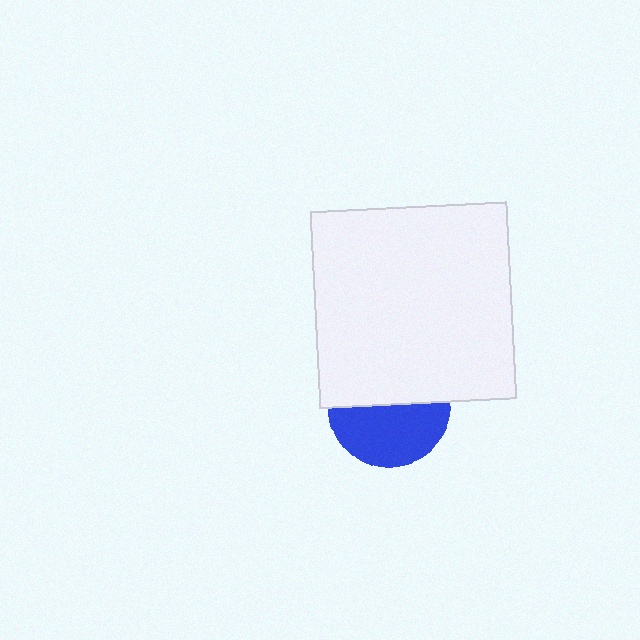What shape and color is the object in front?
The object in front is a white square.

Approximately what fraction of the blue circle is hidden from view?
Roughly 50% of the blue circle is hidden behind the white square.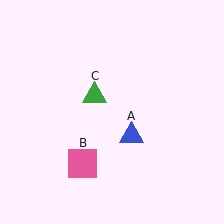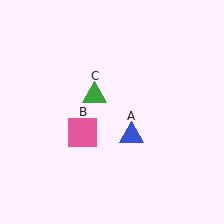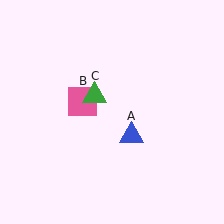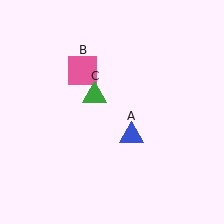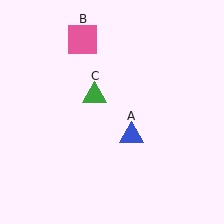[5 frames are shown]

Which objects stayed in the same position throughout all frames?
Blue triangle (object A) and green triangle (object C) remained stationary.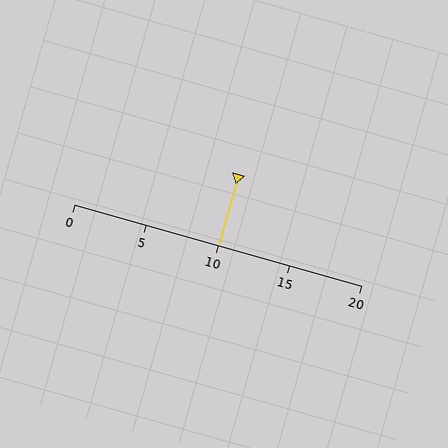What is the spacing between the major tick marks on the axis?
The major ticks are spaced 5 apart.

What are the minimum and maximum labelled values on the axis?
The axis runs from 0 to 20.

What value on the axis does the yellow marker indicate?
The marker indicates approximately 10.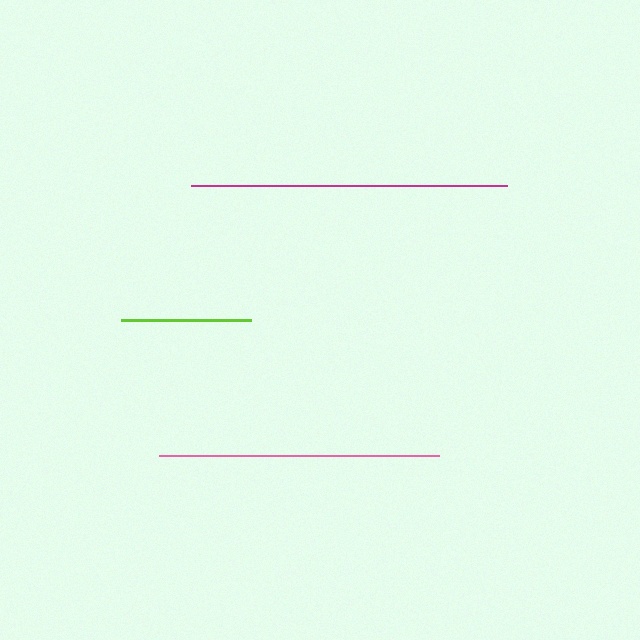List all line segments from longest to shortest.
From longest to shortest: magenta, pink, lime.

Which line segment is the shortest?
The lime line is the shortest at approximately 131 pixels.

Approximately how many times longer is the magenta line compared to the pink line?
The magenta line is approximately 1.1 times the length of the pink line.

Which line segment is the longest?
The magenta line is the longest at approximately 315 pixels.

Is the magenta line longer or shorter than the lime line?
The magenta line is longer than the lime line.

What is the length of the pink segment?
The pink segment is approximately 280 pixels long.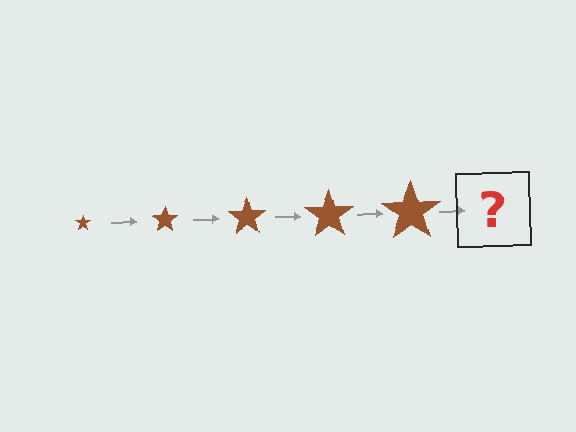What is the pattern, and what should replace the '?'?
The pattern is that the star gets progressively larger each step. The '?' should be a brown star, larger than the previous one.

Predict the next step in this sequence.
The next step is a brown star, larger than the previous one.